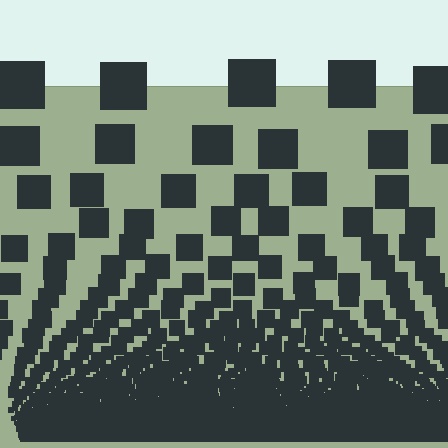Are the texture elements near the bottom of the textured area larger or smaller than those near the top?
Smaller. The gradient is inverted — elements near the bottom are smaller and denser.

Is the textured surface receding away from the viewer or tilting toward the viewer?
The surface appears to tilt toward the viewer. Texture elements get larger and sparser toward the top.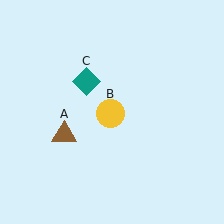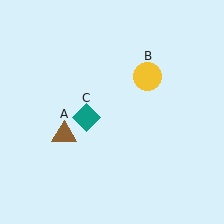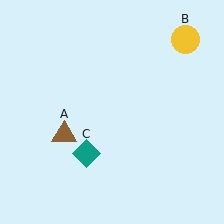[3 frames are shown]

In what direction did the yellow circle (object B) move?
The yellow circle (object B) moved up and to the right.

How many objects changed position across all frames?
2 objects changed position: yellow circle (object B), teal diamond (object C).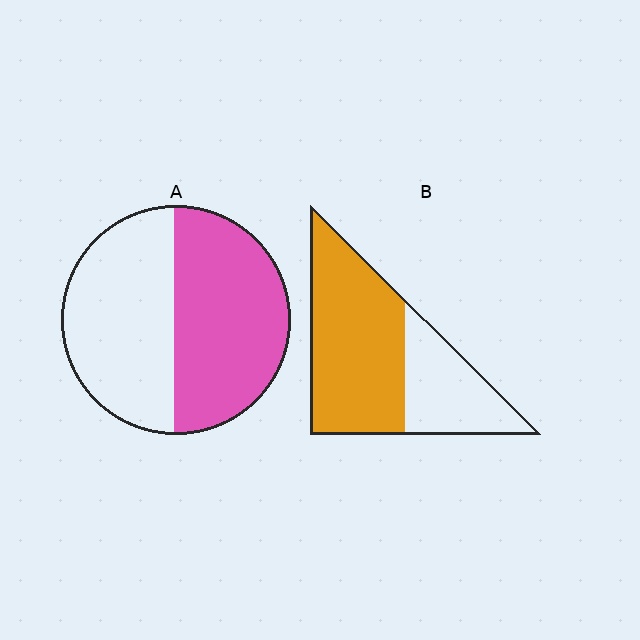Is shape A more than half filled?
Roughly half.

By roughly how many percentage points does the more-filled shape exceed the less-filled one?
By roughly 15 percentage points (B over A).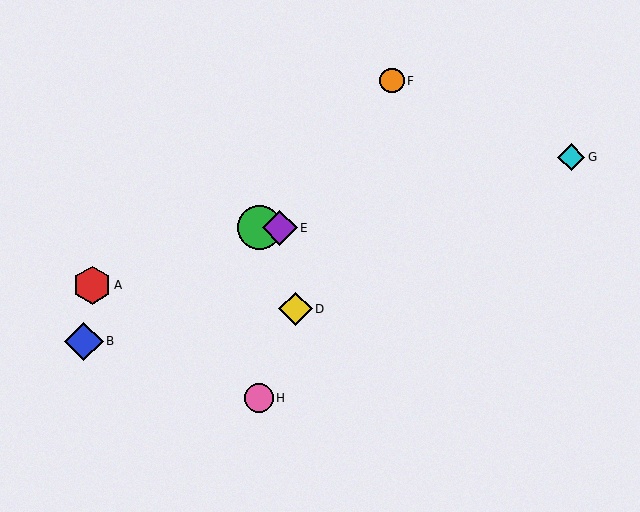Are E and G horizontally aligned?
No, E is at y≈228 and G is at y≈157.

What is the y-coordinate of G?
Object G is at y≈157.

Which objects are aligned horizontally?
Objects C, E are aligned horizontally.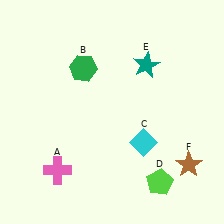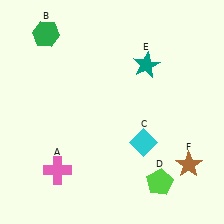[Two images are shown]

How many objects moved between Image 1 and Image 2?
1 object moved between the two images.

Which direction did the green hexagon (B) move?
The green hexagon (B) moved left.